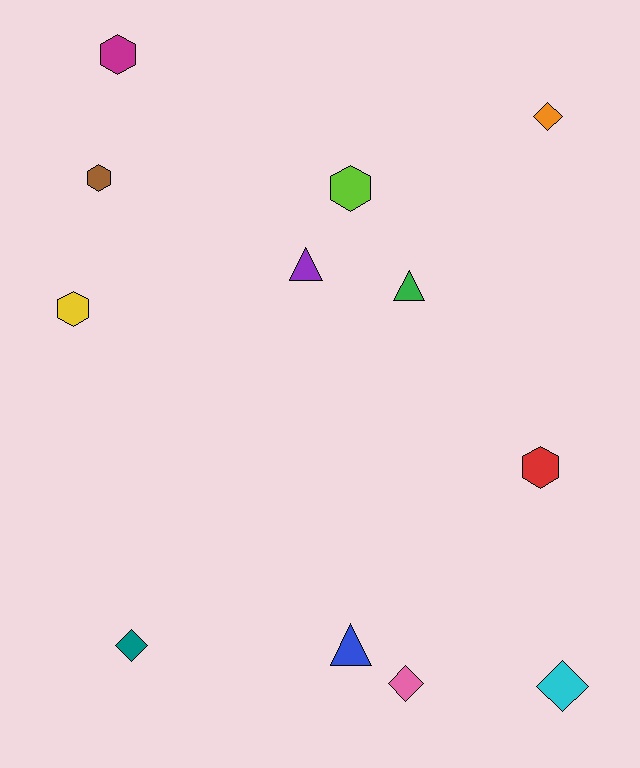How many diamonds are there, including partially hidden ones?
There are 4 diamonds.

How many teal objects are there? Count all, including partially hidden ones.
There is 1 teal object.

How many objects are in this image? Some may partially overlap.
There are 12 objects.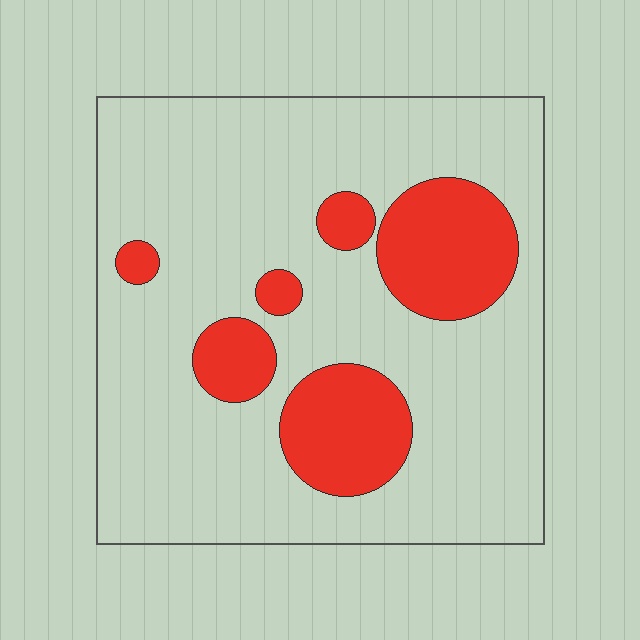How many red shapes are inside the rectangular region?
6.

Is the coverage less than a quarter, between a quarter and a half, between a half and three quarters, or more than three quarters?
Less than a quarter.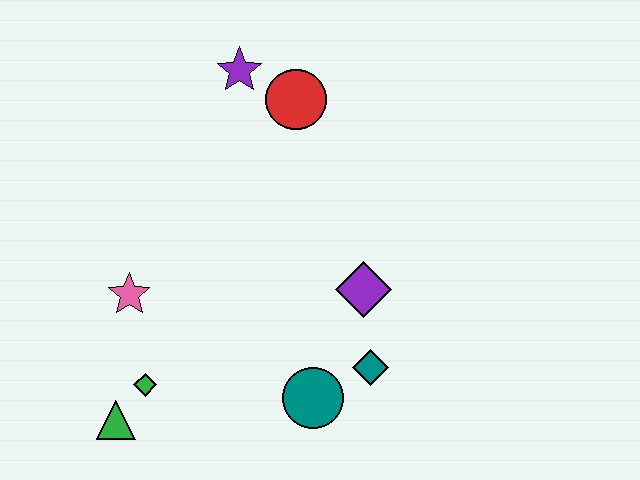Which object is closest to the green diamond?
The green triangle is closest to the green diamond.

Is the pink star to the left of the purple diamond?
Yes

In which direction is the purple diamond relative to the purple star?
The purple diamond is below the purple star.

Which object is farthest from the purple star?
The green triangle is farthest from the purple star.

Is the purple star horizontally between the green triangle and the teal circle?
Yes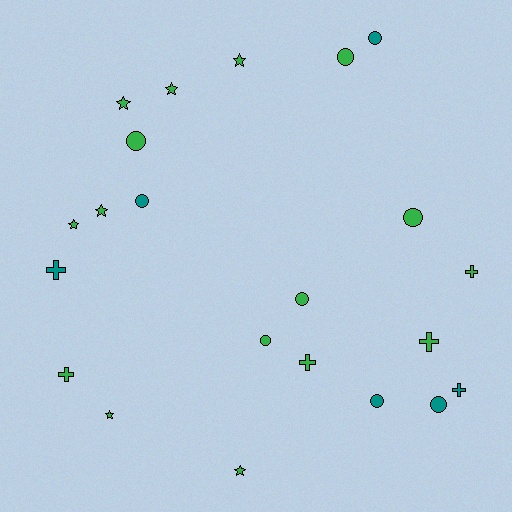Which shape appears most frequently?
Circle, with 9 objects.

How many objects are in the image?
There are 22 objects.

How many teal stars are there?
There are no teal stars.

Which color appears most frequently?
Green, with 16 objects.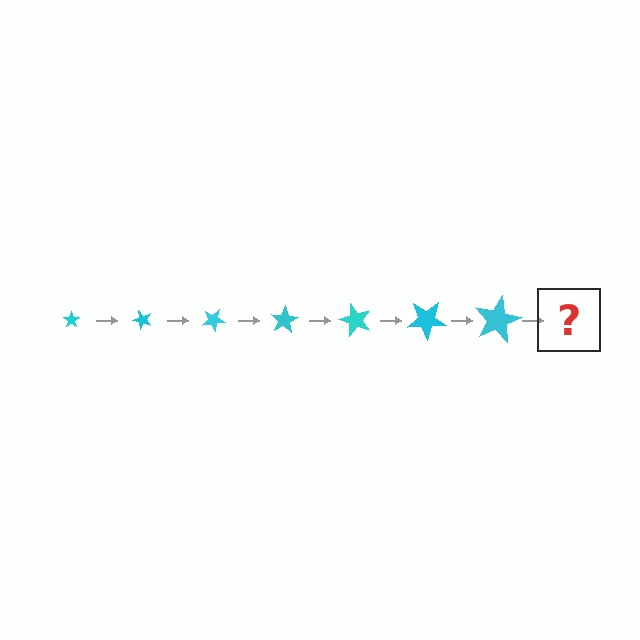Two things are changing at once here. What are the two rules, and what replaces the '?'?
The two rules are that the star grows larger each step and it rotates 50 degrees each step. The '?' should be a star, larger than the previous one and rotated 350 degrees from the start.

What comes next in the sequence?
The next element should be a star, larger than the previous one and rotated 350 degrees from the start.